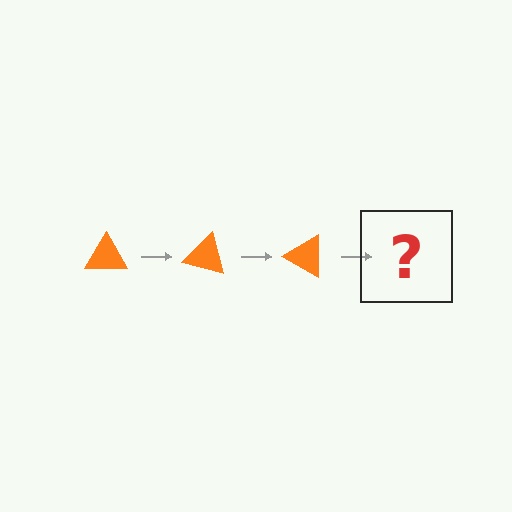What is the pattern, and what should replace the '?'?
The pattern is that the triangle rotates 15 degrees each step. The '?' should be an orange triangle rotated 45 degrees.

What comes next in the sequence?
The next element should be an orange triangle rotated 45 degrees.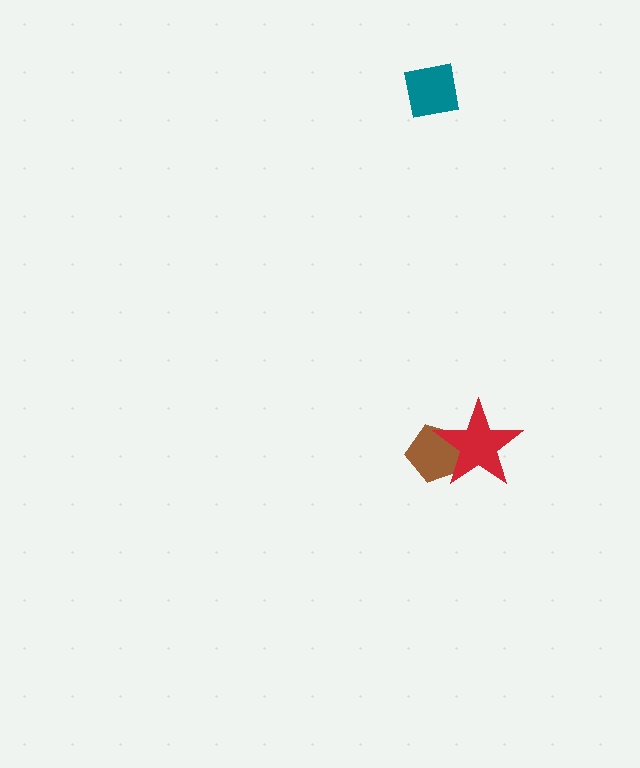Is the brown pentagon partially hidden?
Yes, it is partially covered by another shape.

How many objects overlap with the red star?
1 object overlaps with the red star.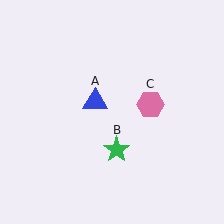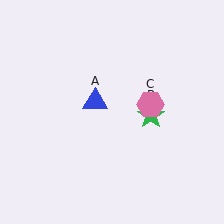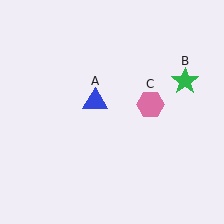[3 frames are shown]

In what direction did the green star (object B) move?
The green star (object B) moved up and to the right.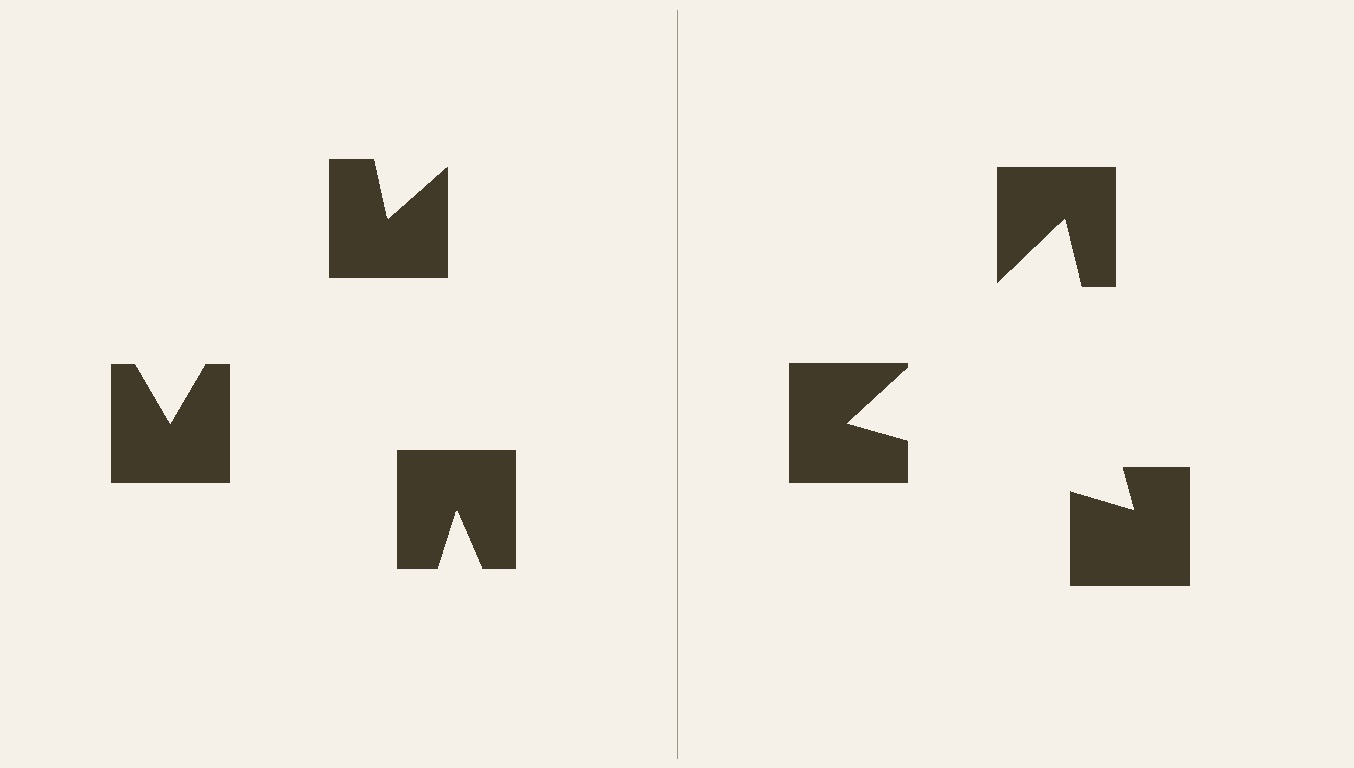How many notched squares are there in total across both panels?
6 — 3 on each side.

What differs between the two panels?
The notched squares are positioned identically on both sides; only the wedge orientations differ. On the right they align to a triangle; on the left they are misaligned.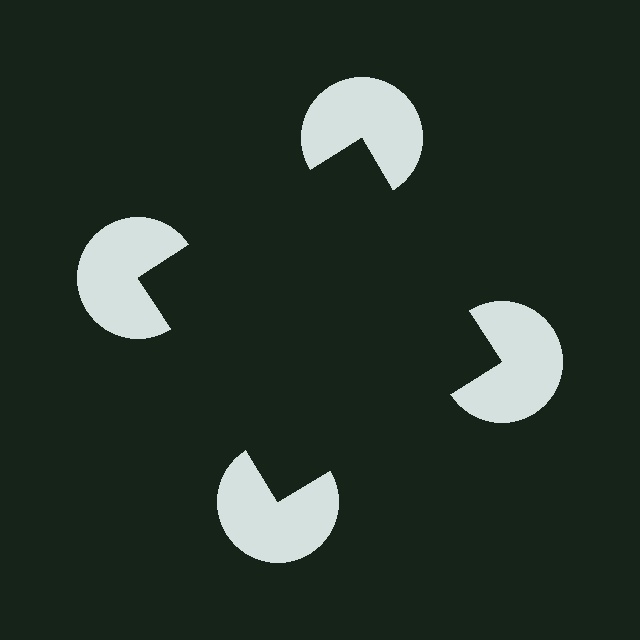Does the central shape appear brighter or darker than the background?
It typically appears slightly darker than the background, even though no actual brightness change is drawn.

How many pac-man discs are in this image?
There are 4 — one at each vertex of the illusory square.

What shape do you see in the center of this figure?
An illusory square — its edges are inferred from the aligned wedge cuts in the pac-man discs, not physically drawn.